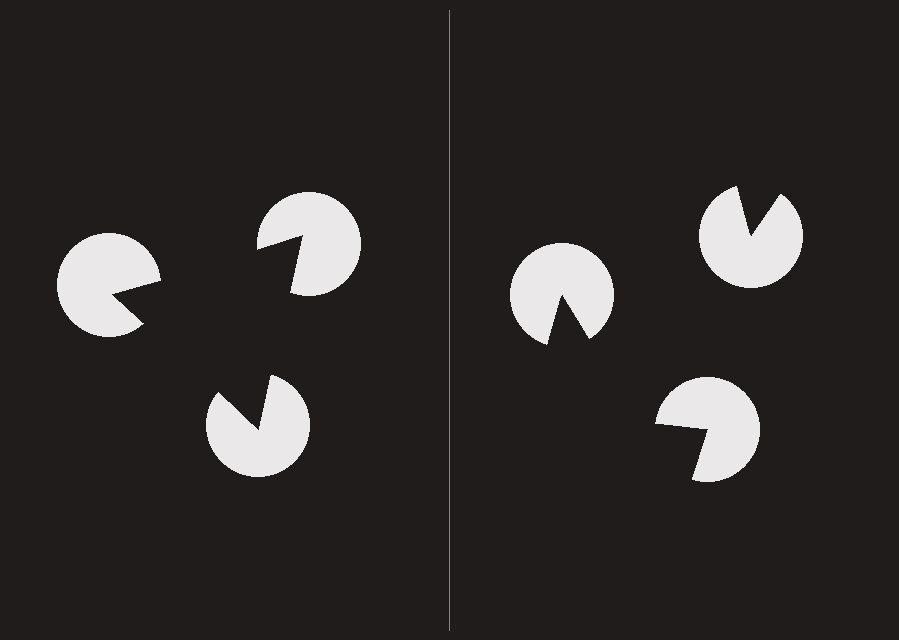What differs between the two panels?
The pac-man discs are positioned identically on both sides; only the wedge orientations differ. On the left they align to a triangle; on the right they are misaligned.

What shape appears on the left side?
An illusory triangle.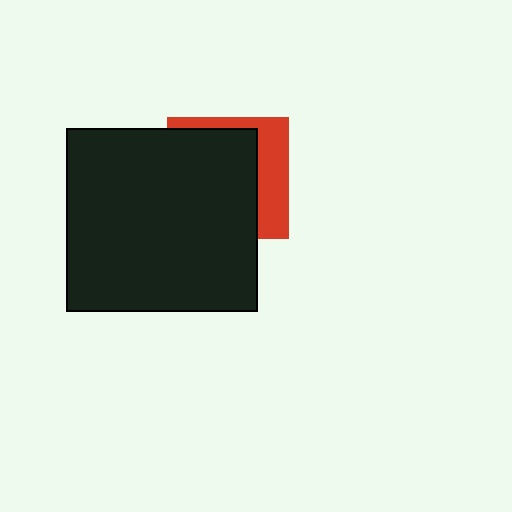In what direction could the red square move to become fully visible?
The red square could move right. That would shift it out from behind the black rectangle entirely.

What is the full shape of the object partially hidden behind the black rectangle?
The partially hidden object is a red square.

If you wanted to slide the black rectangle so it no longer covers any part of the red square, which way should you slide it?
Slide it left — that is the most direct way to separate the two shapes.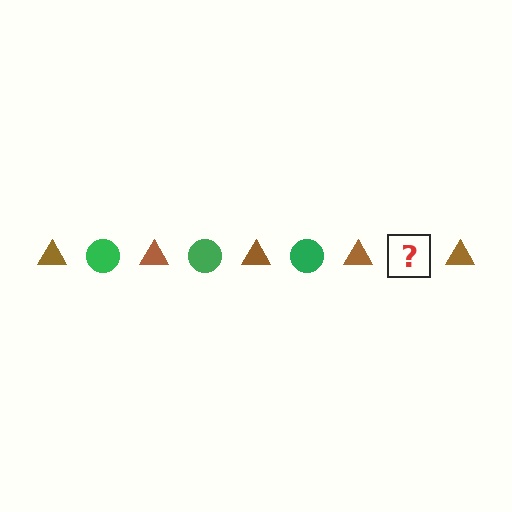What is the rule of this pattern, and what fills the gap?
The rule is that the pattern alternates between brown triangle and green circle. The gap should be filled with a green circle.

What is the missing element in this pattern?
The missing element is a green circle.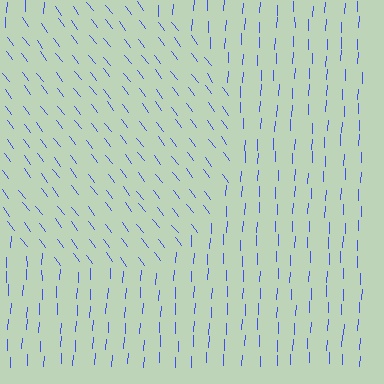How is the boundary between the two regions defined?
The boundary is defined purely by a change in line orientation (approximately 40 degrees difference). All lines are the same color and thickness.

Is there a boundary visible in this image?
Yes, there is a texture boundary formed by a change in line orientation.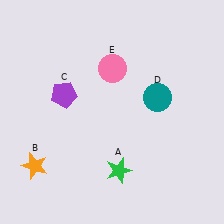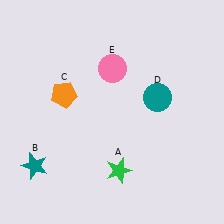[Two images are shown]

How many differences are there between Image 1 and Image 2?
There are 2 differences between the two images.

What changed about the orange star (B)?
In Image 1, B is orange. In Image 2, it changed to teal.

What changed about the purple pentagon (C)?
In Image 1, C is purple. In Image 2, it changed to orange.